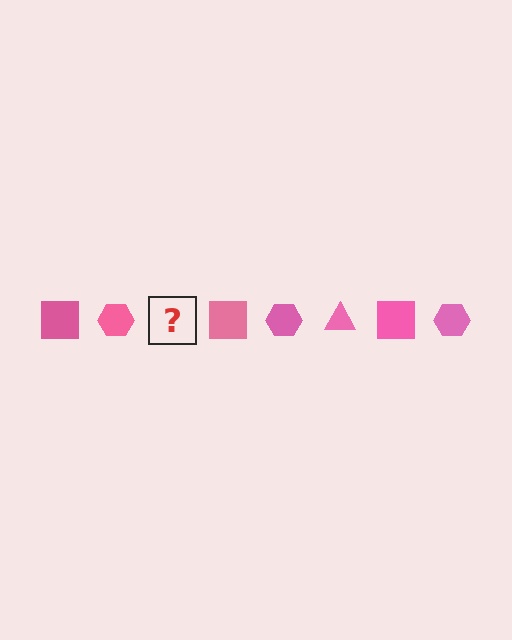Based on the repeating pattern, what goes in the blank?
The blank should be a pink triangle.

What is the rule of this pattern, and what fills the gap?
The rule is that the pattern cycles through square, hexagon, triangle shapes in pink. The gap should be filled with a pink triangle.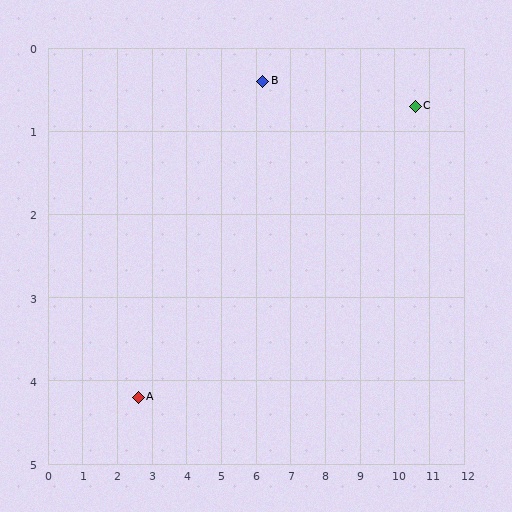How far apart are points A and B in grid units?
Points A and B are about 5.2 grid units apart.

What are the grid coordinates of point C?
Point C is at approximately (10.6, 0.7).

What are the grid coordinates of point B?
Point B is at approximately (6.2, 0.4).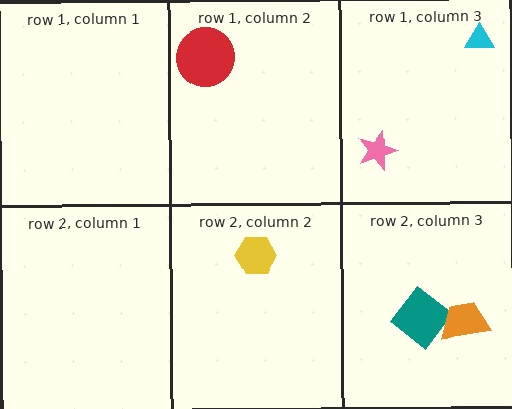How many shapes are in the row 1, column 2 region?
1.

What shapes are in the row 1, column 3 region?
The pink star, the cyan triangle.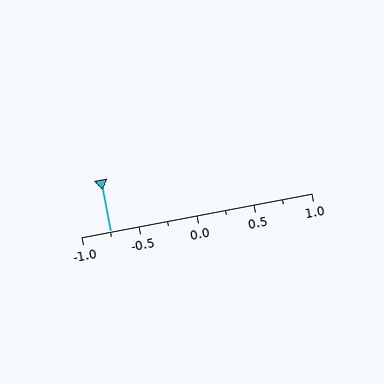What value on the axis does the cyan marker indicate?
The marker indicates approximately -0.75.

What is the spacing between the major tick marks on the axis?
The major ticks are spaced 0.5 apart.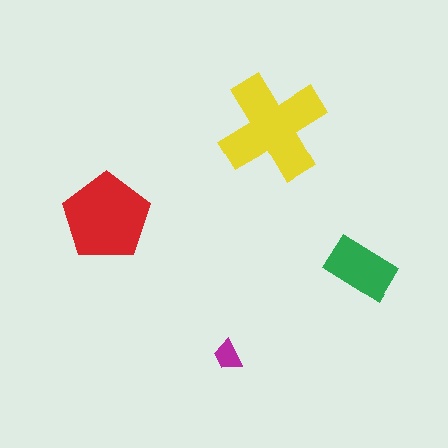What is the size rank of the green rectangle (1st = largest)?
3rd.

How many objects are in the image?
There are 4 objects in the image.